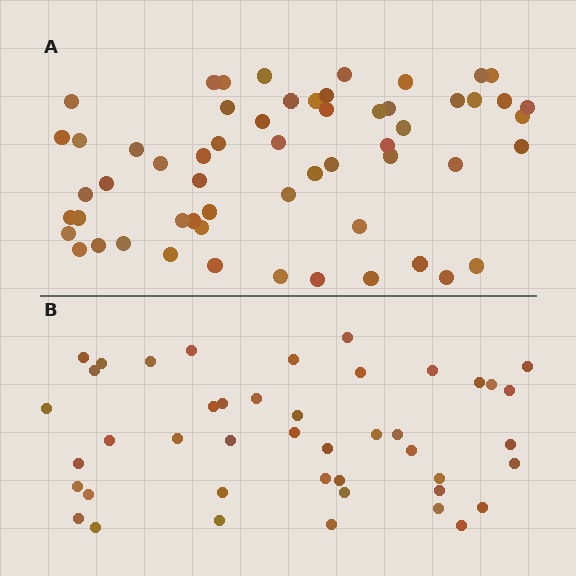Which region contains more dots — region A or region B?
Region A (the top region) has more dots.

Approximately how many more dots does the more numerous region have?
Region A has approximately 15 more dots than region B.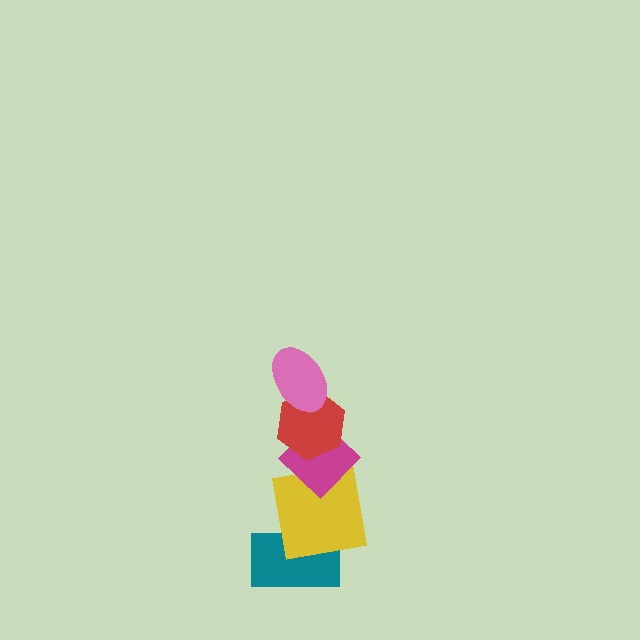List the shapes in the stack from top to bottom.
From top to bottom: the pink ellipse, the red hexagon, the magenta diamond, the yellow square, the teal rectangle.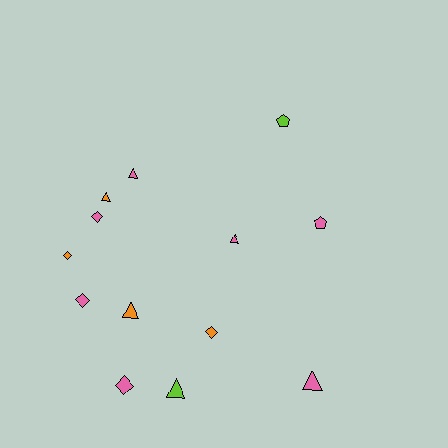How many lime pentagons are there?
There is 1 lime pentagon.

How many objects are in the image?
There are 13 objects.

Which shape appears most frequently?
Triangle, with 6 objects.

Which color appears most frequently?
Pink, with 7 objects.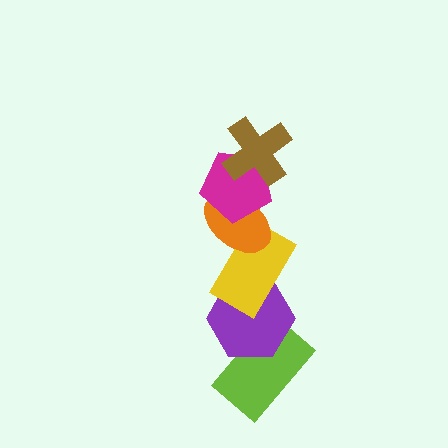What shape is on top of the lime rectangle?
The purple hexagon is on top of the lime rectangle.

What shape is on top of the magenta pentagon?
The brown cross is on top of the magenta pentagon.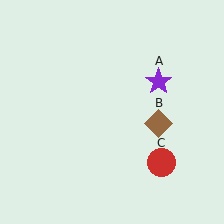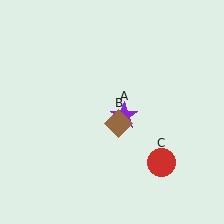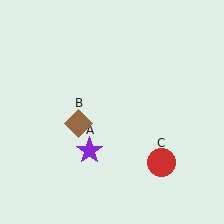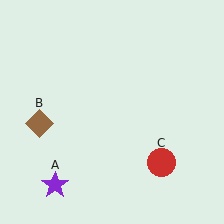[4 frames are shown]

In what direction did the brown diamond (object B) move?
The brown diamond (object B) moved left.